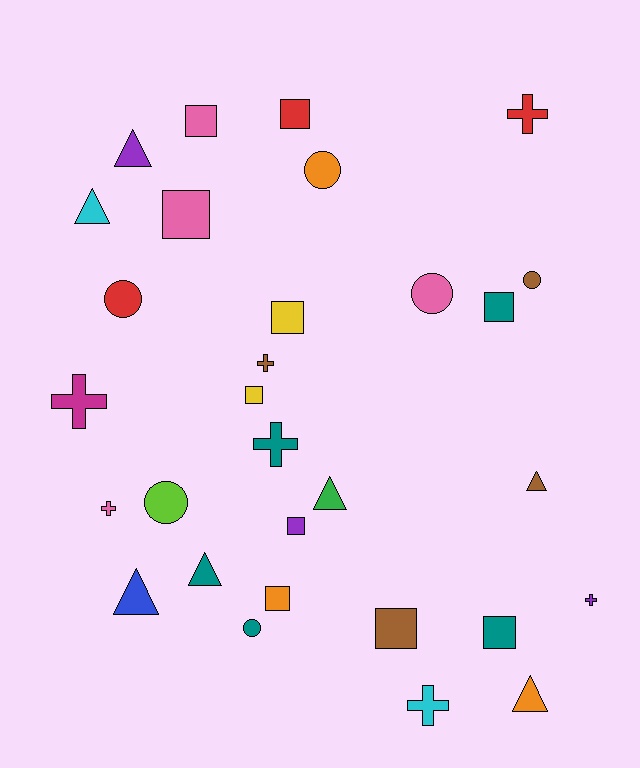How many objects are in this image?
There are 30 objects.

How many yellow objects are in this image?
There are 2 yellow objects.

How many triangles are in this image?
There are 7 triangles.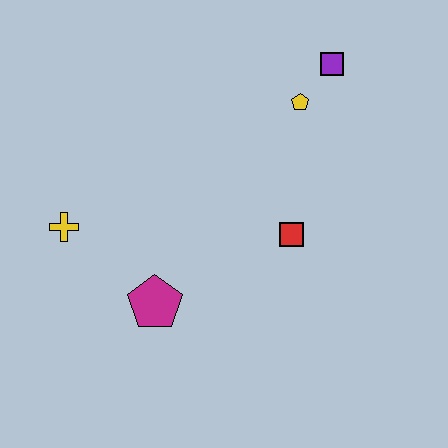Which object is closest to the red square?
The yellow pentagon is closest to the red square.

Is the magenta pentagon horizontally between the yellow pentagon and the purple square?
No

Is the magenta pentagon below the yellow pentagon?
Yes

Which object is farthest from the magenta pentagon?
The purple square is farthest from the magenta pentagon.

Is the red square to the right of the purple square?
No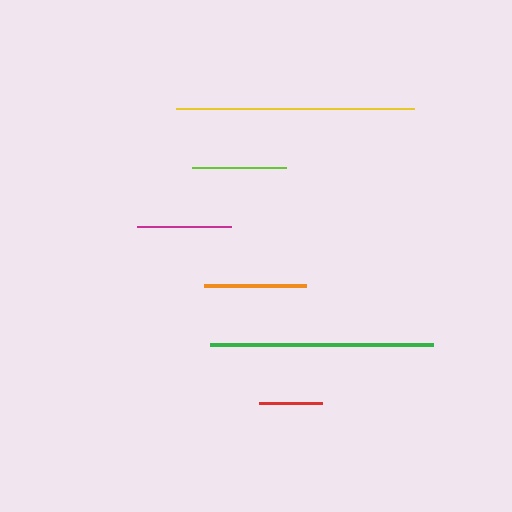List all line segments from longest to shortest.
From longest to shortest: yellow, green, orange, magenta, lime, red.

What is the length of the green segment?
The green segment is approximately 223 pixels long.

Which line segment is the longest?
The yellow line is the longest at approximately 238 pixels.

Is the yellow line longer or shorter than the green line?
The yellow line is longer than the green line.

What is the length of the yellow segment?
The yellow segment is approximately 238 pixels long.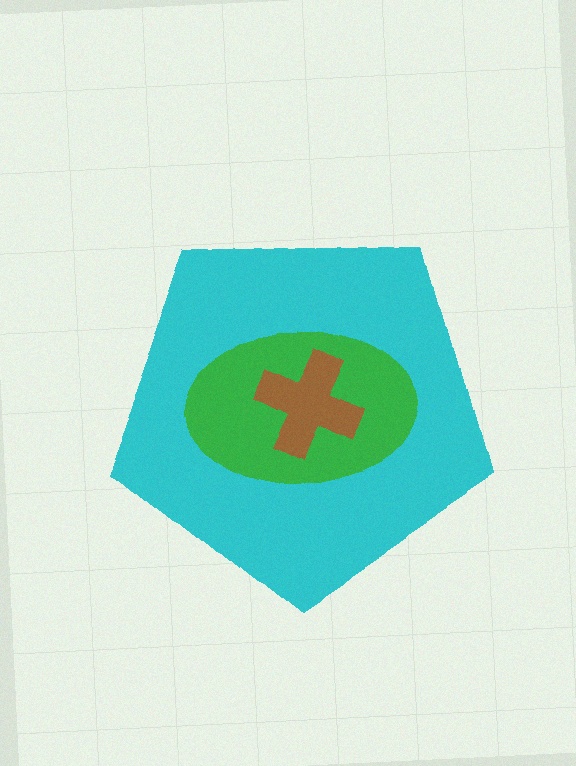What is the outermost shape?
The cyan pentagon.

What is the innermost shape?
The brown cross.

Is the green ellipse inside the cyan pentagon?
Yes.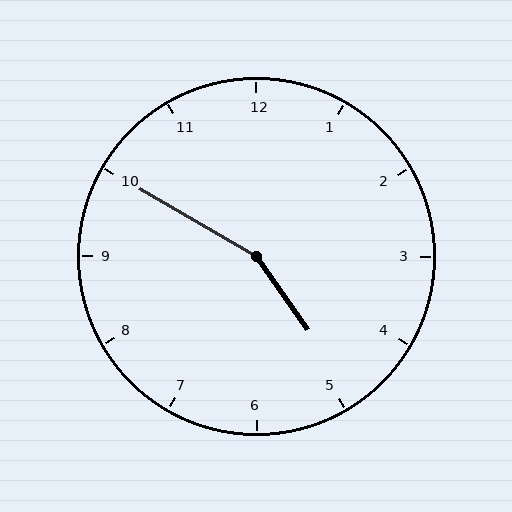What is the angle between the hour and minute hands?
Approximately 155 degrees.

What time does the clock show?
4:50.